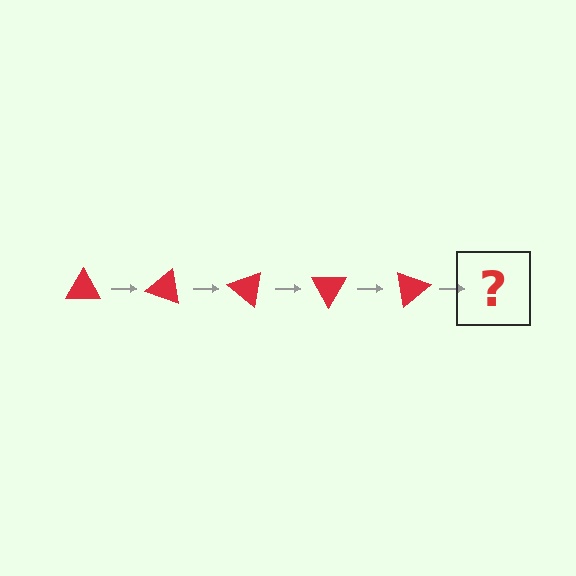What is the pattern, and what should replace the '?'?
The pattern is that the triangle rotates 20 degrees each step. The '?' should be a red triangle rotated 100 degrees.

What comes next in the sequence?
The next element should be a red triangle rotated 100 degrees.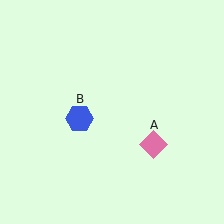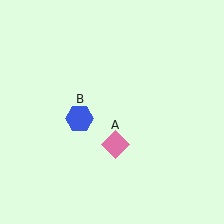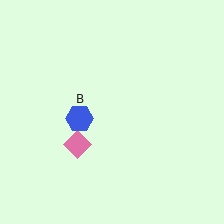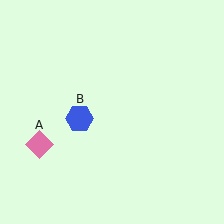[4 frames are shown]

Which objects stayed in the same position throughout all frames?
Blue hexagon (object B) remained stationary.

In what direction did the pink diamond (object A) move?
The pink diamond (object A) moved left.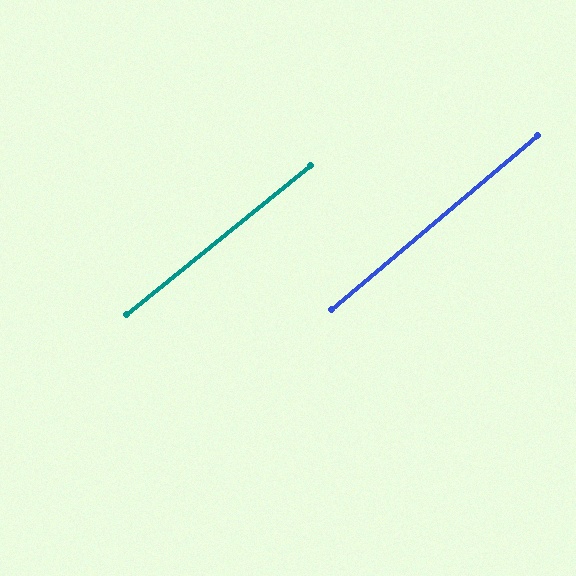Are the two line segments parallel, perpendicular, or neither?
Parallel — their directions differ by only 1.4°.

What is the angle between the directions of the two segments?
Approximately 1 degree.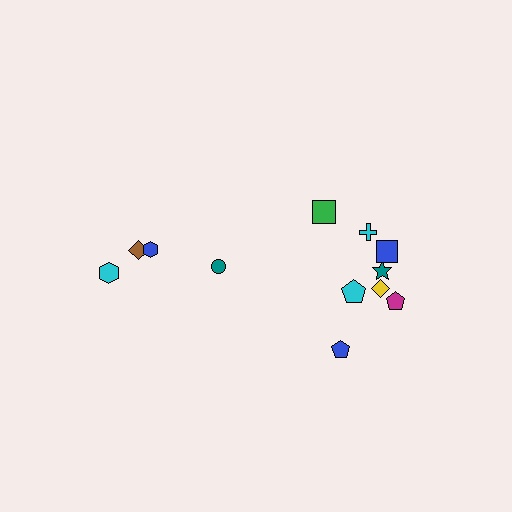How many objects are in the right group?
There are 8 objects.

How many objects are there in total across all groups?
There are 12 objects.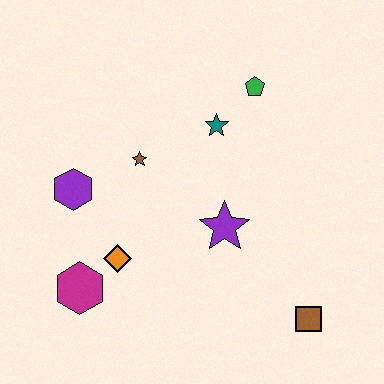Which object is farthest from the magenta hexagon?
The green pentagon is farthest from the magenta hexagon.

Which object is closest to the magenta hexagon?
The orange diamond is closest to the magenta hexagon.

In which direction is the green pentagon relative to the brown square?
The green pentagon is above the brown square.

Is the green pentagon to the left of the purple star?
No